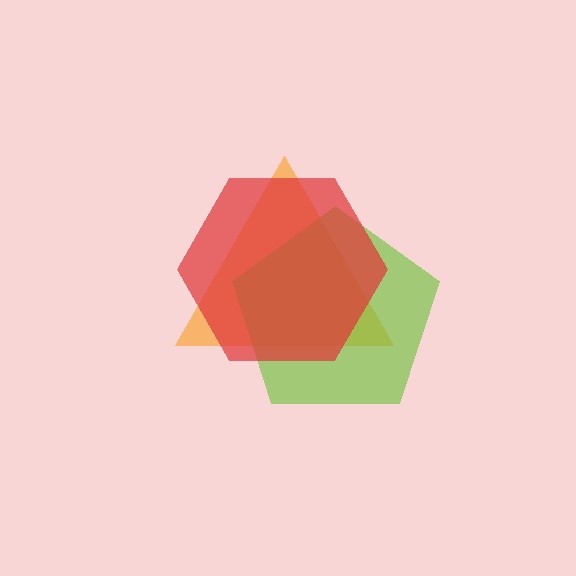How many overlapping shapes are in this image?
There are 3 overlapping shapes in the image.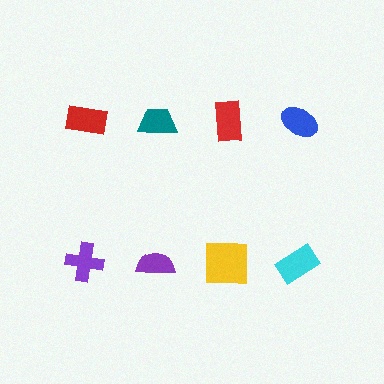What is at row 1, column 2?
A teal trapezoid.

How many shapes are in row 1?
4 shapes.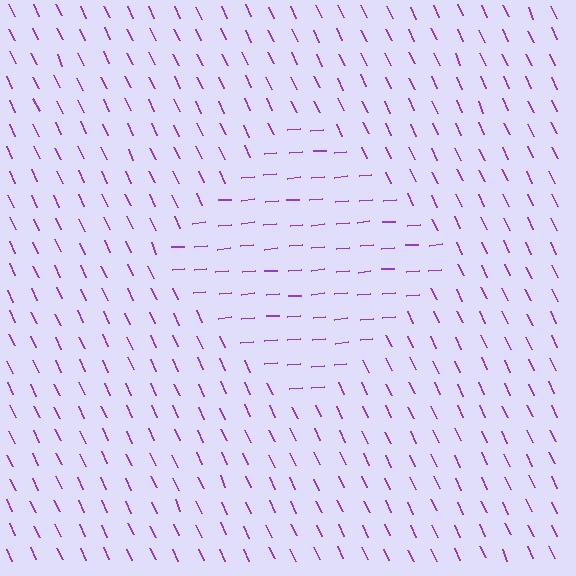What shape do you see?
I see a diamond.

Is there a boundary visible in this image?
Yes, there is a texture boundary formed by a change in line orientation.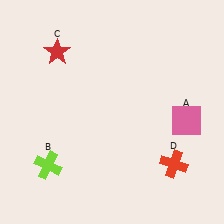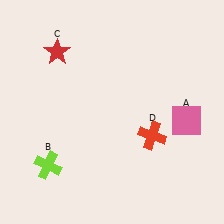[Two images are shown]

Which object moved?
The red cross (D) moved up.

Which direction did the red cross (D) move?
The red cross (D) moved up.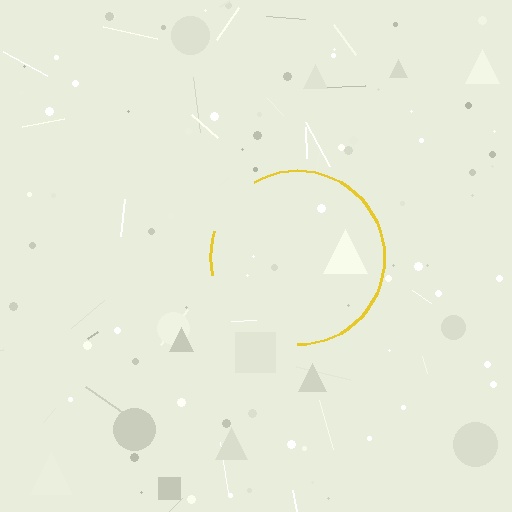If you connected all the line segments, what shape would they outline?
They would outline a circle.